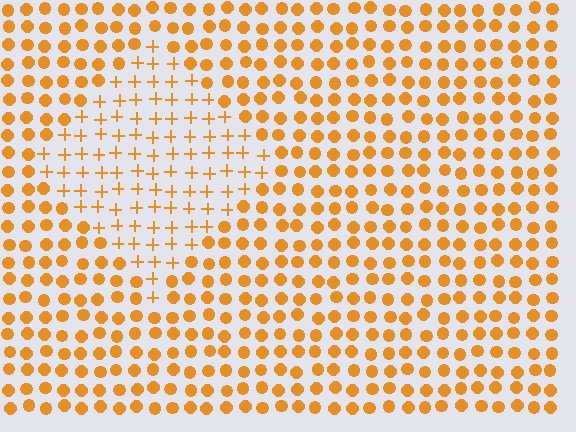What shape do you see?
I see a diamond.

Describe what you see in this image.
The image is filled with small orange elements arranged in a uniform grid. A diamond-shaped region contains plus signs, while the surrounding area contains circles. The boundary is defined purely by the change in element shape.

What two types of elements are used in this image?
The image uses plus signs inside the diamond region and circles outside it.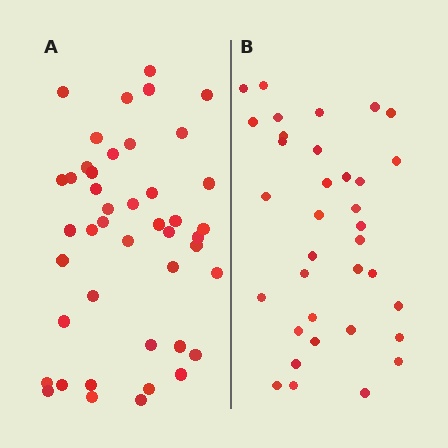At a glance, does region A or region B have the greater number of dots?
Region A (the left region) has more dots.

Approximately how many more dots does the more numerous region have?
Region A has roughly 8 or so more dots than region B.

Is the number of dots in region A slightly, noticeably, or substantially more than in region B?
Region A has noticeably more, but not dramatically so. The ratio is roughly 1.3 to 1.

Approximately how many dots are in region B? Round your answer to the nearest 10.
About 40 dots. (The exact count is 35, which rounds to 40.)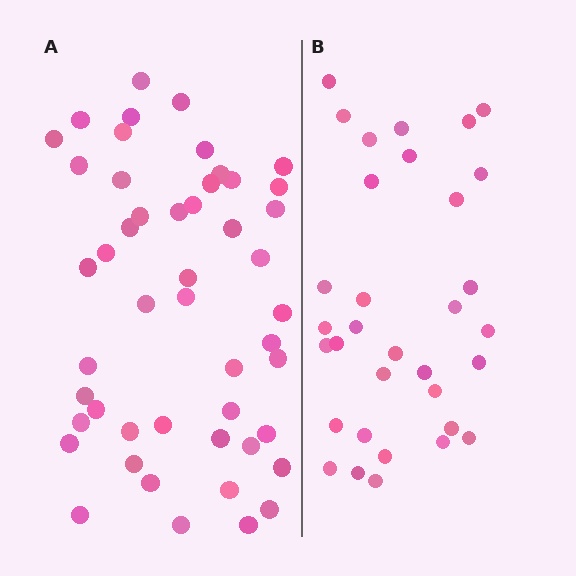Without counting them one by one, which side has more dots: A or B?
Region A (the left region) has more dots.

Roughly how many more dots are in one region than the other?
Region A has approximately 15 more dots than region B.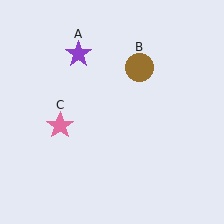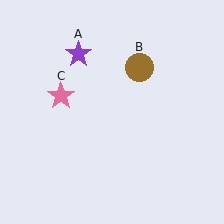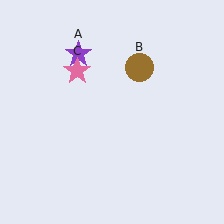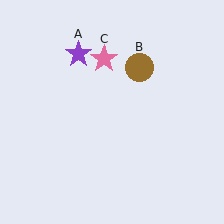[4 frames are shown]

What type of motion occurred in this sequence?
The pink star (object C) rotated clockwise around the center of the scene.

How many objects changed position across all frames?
1 object changed position: pink star (object C).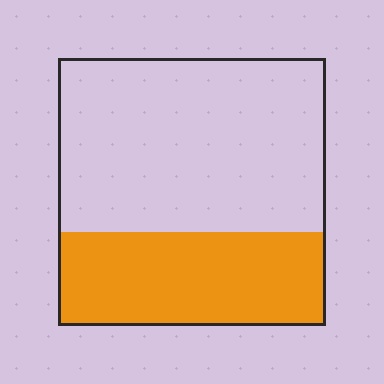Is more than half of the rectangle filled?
No.